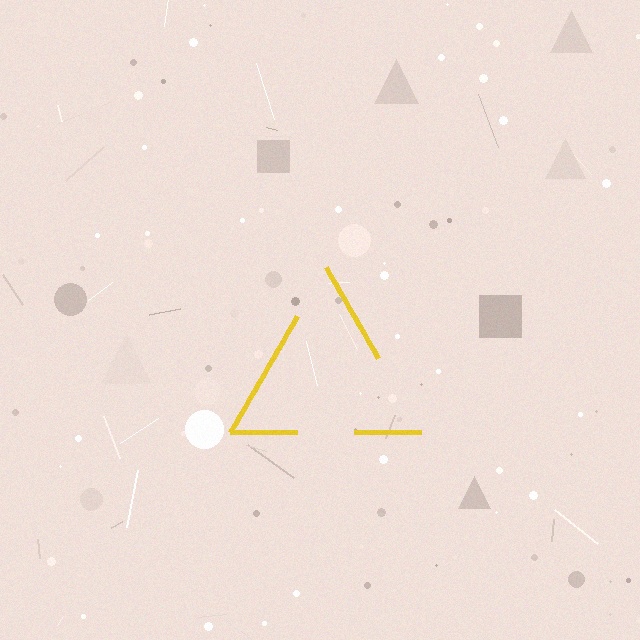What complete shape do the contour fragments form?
The contour fragments form a triangle.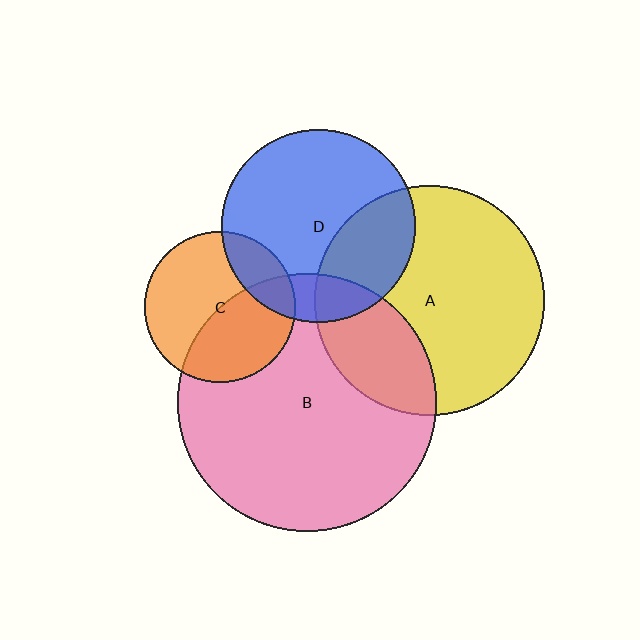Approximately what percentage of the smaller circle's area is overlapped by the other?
Approximately 25%.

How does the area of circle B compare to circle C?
Approximately 2.9 times.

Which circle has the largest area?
Circle B (pink).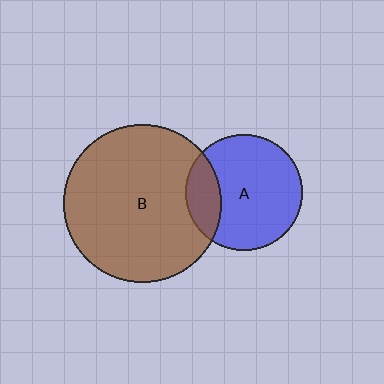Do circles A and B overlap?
Yes.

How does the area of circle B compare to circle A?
Approximately 1.8 times.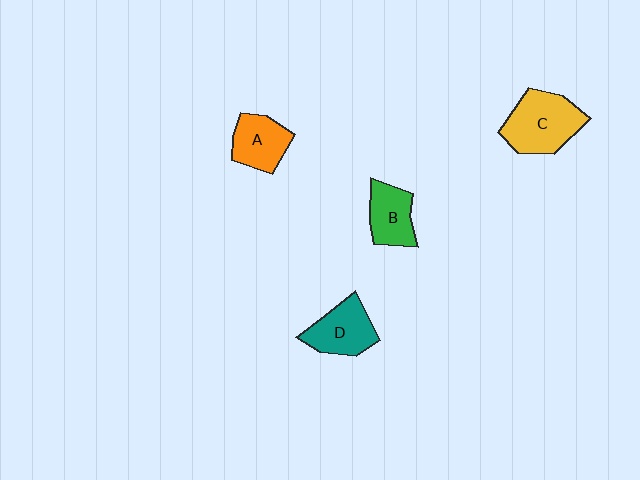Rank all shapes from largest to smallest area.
From largest to smallest: C (yellow), D (teal), A (orange), B (green).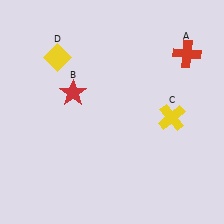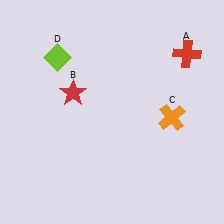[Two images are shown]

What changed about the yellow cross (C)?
In Image 1, C is yellow. In Image 2, it changed to orange.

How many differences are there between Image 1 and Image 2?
There are 2 differences between the two images.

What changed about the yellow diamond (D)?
In Image 1, D is yellow. In Image 2, it changed to lime.